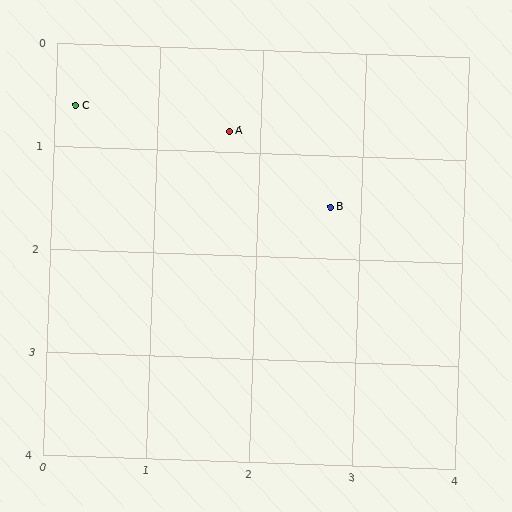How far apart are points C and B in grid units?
Points C and B are about 2.7 grid units apart.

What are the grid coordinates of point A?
Point A is at approximately (1.7, 0.8).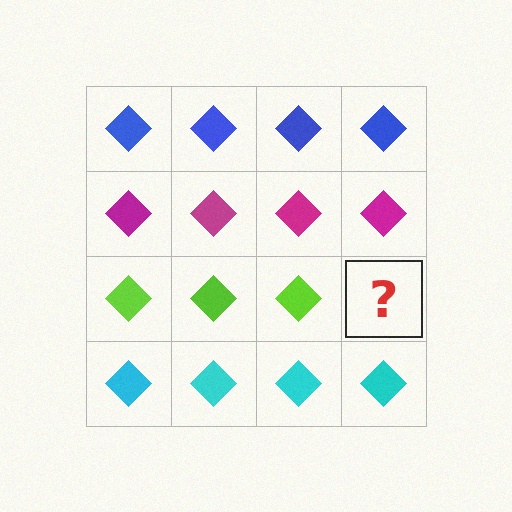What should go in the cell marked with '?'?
The missing cell should contain a lime diamond.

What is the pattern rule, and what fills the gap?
The rule is that each row has a consistent color. The gap should be filled with a lime diamond.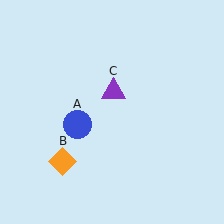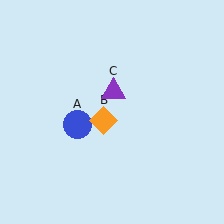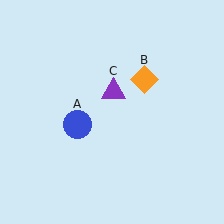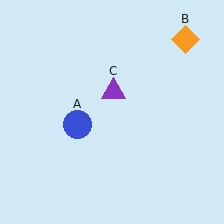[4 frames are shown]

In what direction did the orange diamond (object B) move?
The orange diamond (object B) moved up and to the right.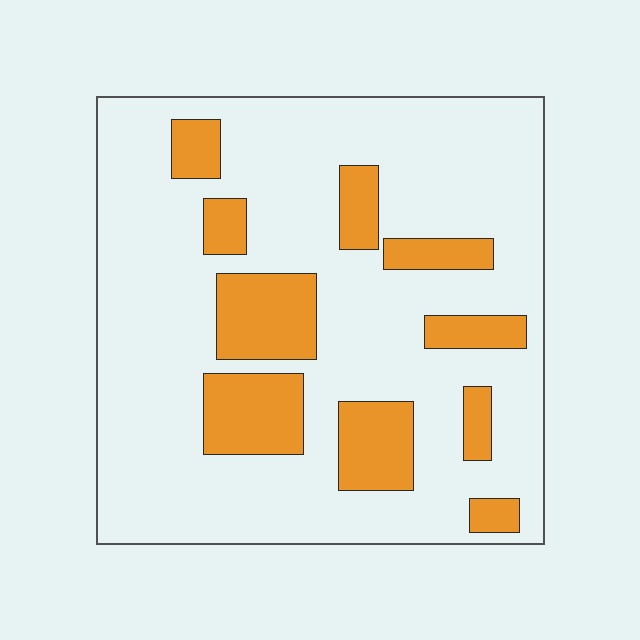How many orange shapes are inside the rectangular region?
10.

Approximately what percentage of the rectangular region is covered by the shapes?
Approximately 20%.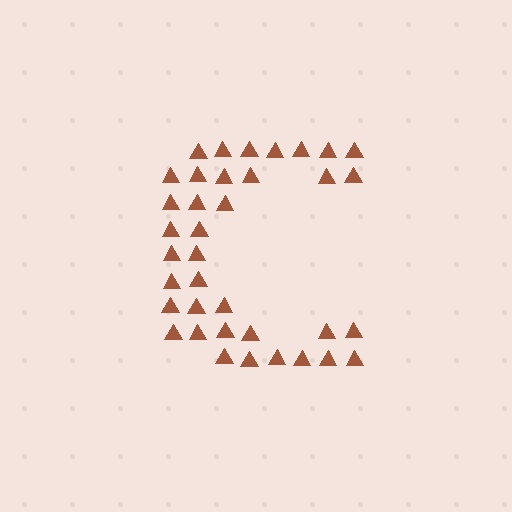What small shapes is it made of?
It is made of small triangles.